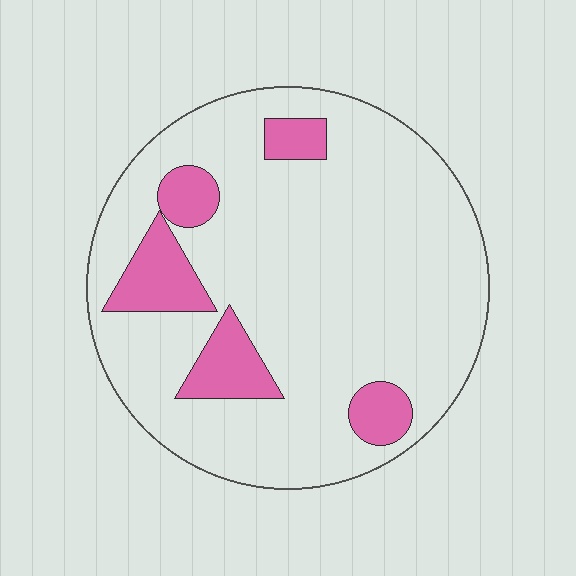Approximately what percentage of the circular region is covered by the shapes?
Approximately 15%.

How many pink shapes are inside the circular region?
5.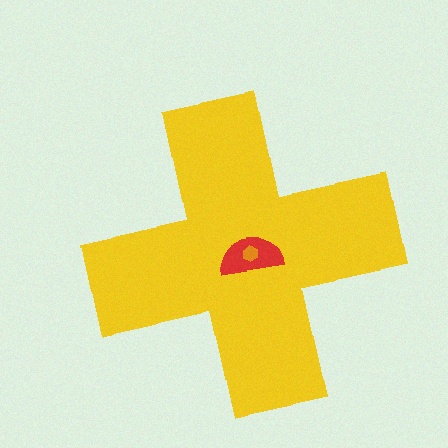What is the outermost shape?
The yellow cross.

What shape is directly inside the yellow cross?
The red semicircle.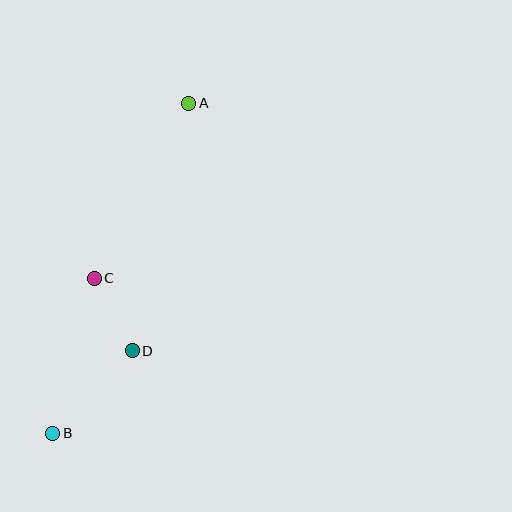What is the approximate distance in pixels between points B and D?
The distance between B and D is approximately 115 pixels.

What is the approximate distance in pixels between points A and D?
The distance between A and D is approximately 254 pixels.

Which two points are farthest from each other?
Points A and B are farthest from each other.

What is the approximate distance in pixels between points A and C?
The distance between A and C is approximately 199 pixels.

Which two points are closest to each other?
Points C and D are closest to each other.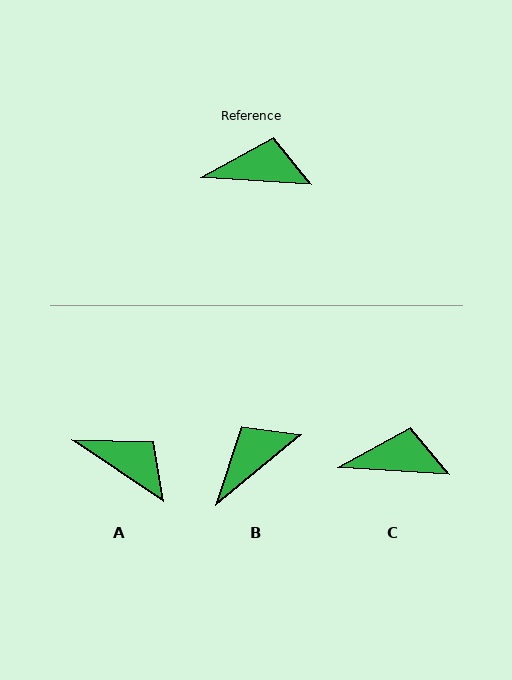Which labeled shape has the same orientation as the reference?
C.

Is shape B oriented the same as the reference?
No, it is off by about 43 degrees.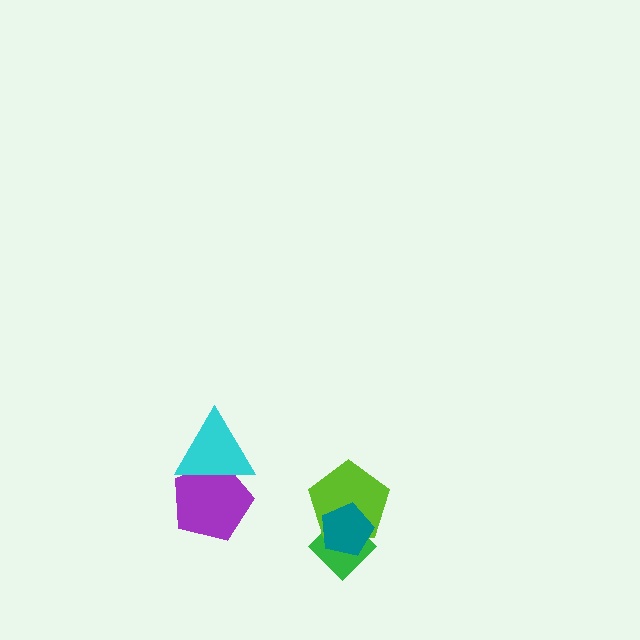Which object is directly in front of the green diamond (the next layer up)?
The lime pentagon is directly in front of the green diamond.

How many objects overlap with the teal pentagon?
2 objects overlap with the teal pentagon.